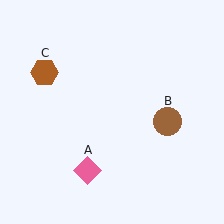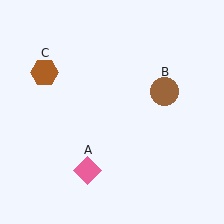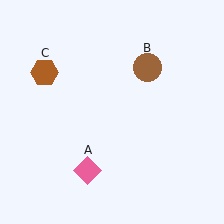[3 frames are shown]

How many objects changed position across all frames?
1 object changed position: brown circle (object B).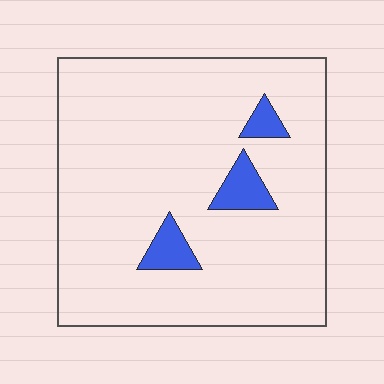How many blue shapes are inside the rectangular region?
3.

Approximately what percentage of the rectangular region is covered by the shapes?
Approximately 10%.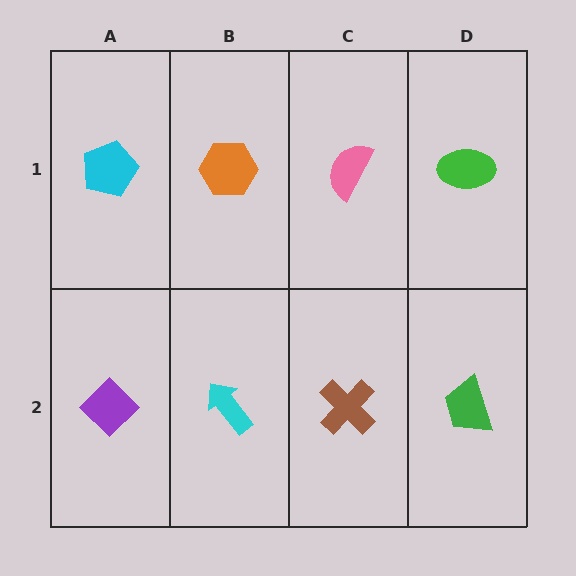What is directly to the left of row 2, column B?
A purple diamond.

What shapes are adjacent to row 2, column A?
A cyan pentagon (row 1, column A), a cyan arrow (row 2, column B).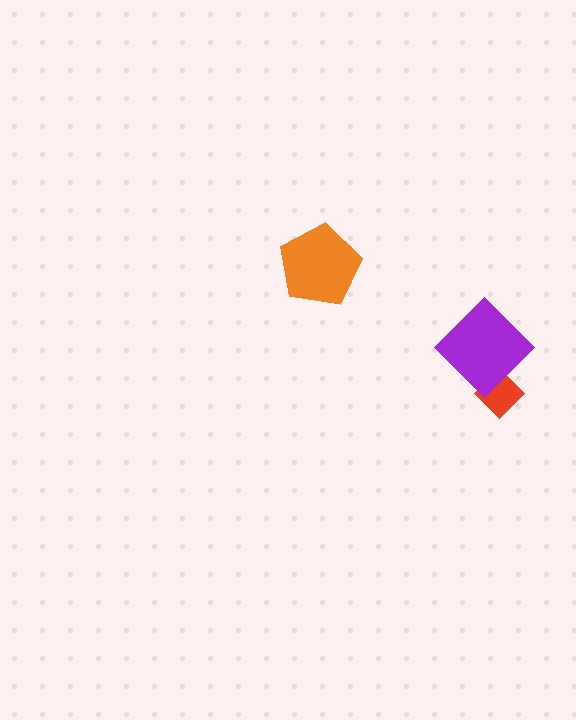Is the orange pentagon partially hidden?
No, no other shape covers it.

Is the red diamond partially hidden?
Yes, it is partially covered by another shape.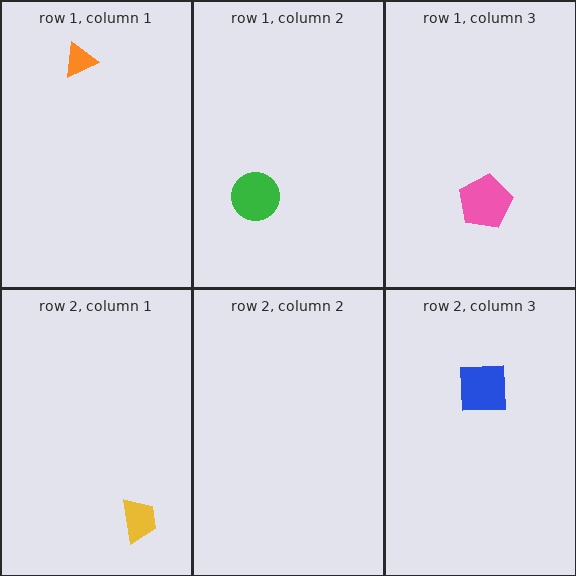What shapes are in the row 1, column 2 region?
The green circle.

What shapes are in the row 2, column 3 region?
The blue square.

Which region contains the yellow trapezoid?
The row 2, column 1 region.